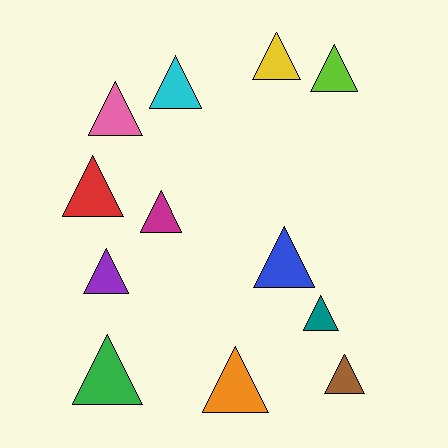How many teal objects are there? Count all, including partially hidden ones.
There is 1 teal object.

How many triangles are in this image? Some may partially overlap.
There are 12 triangles.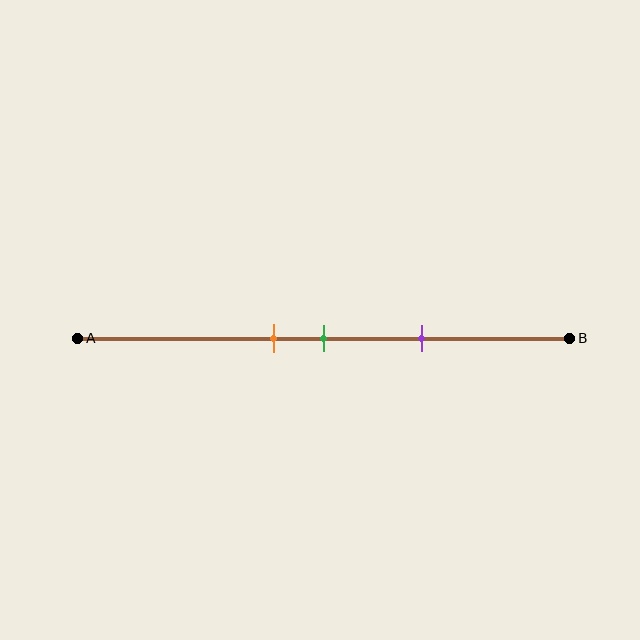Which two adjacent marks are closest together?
The orange and green marks are the closest adjacent pair.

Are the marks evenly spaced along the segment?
Yes, the marks are approximately evenly spaced.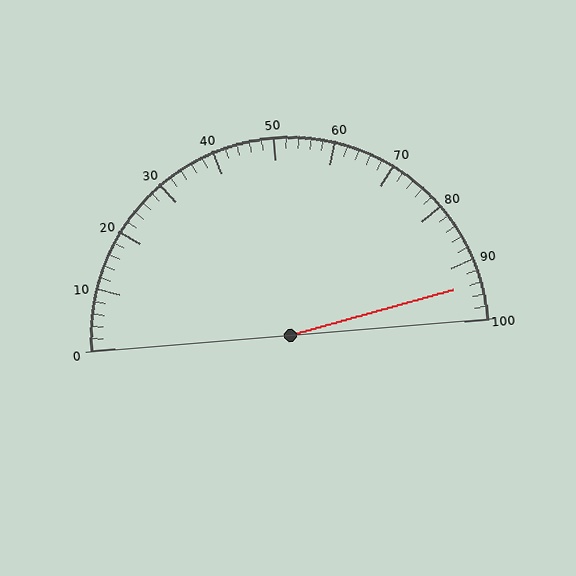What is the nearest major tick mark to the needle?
The nearest major tick mark is 90.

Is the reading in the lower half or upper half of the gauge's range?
The reading is in the upper half of the range (0 to 100).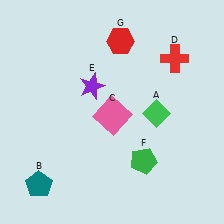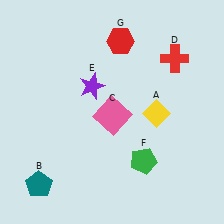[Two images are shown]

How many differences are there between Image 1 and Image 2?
There is 1 difference between the two images.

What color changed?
The diamond (A) changed from green in Image 1 to yellow in Image 2.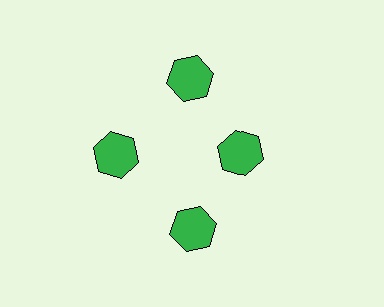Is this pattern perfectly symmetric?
No. The 4 green hexagons are arranged in a ring, but one element near the 3 o'clock position is pulled inward toward the center, breaking the 4-fold rotational symmetry.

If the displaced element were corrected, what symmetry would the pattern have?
It would have 4-fold rotational symmetry — the pattern would map onto itself every 90 degrees.